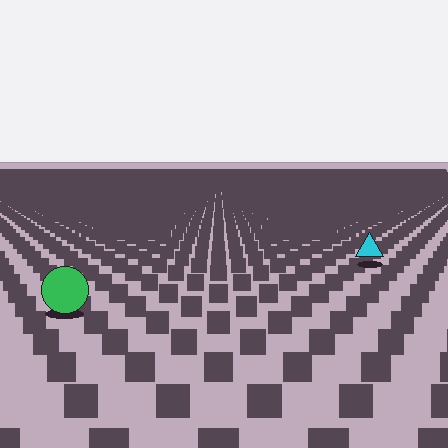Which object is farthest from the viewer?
The cyan triangle is farthest from the viewer. It appears smaller and the ground texture around it is denser.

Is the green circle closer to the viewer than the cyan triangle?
Yes. The green circle is closer — you can tell from the texture gradient: the ground texture is coarser near it.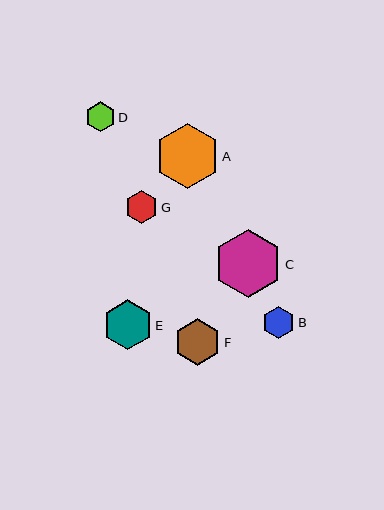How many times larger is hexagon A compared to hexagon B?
Hexagon A is approximately 2.0 times the size of hexagon B.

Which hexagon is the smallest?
Hexagon D is the smallest with a size of approximately 30 pixels.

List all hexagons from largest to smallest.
From largest to smallest: C, A, E, F, G, B, D.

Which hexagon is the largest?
Hexagon C is the largest with a size of approximately 68 pixels.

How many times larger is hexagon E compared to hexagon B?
Hexagon E is approximately 1.5 times the size of hexagon B.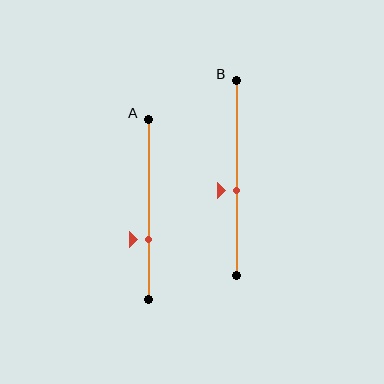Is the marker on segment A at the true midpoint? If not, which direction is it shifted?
No, the marker on segment A is shifted downward by about 17% of the segment length.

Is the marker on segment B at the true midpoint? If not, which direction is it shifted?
No, the marker on segment B is shifted downward by about 6% of the segment length.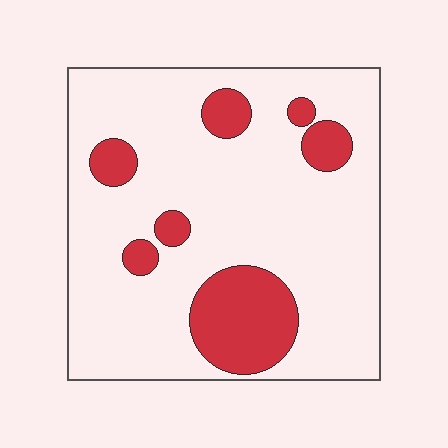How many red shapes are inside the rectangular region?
7.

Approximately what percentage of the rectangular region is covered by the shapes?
Approximately 20%.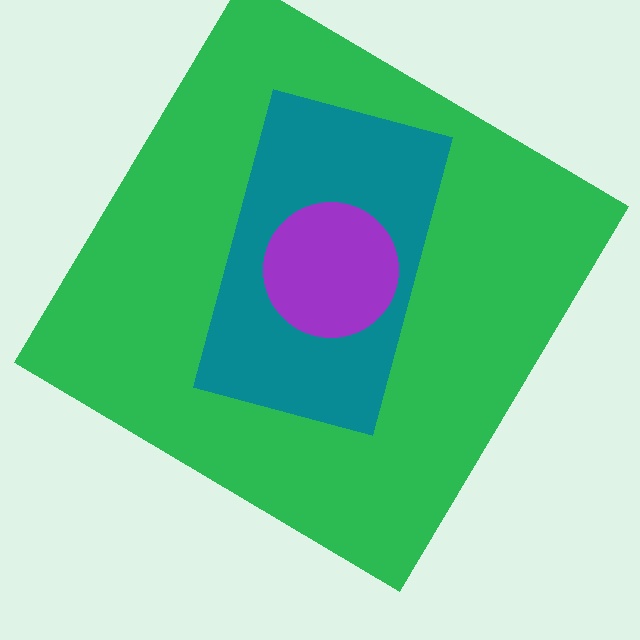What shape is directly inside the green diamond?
The teal rectangle.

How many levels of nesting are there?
3.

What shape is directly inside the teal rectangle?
The purple circle.